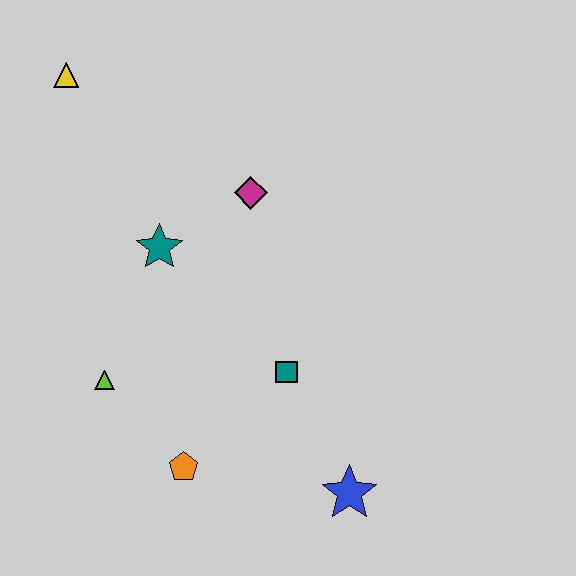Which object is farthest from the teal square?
The yellow triangle is farthest from the teal square.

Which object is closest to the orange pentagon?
The lime triangle is closest to the orange pentagon.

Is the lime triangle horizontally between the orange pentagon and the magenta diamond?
No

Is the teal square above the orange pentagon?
Yes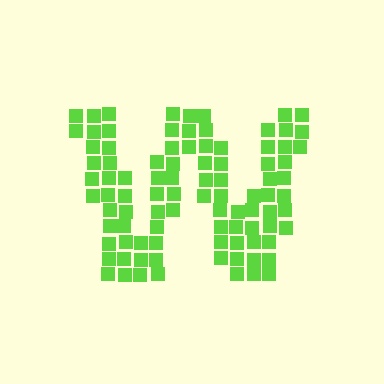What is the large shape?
The large shape is the letter W.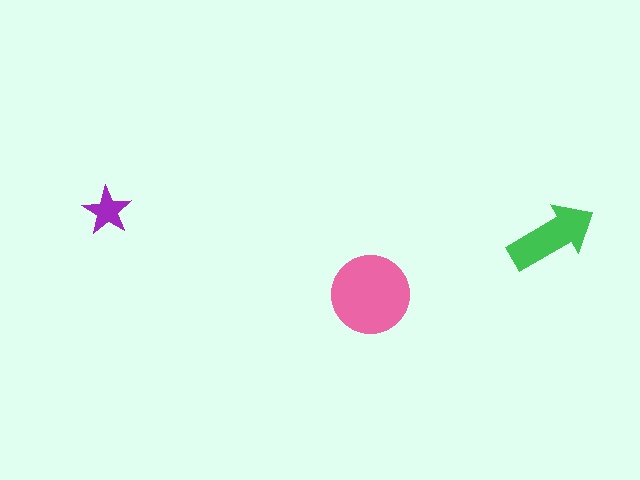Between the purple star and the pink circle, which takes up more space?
The pink circle.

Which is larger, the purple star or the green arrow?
The green arrow.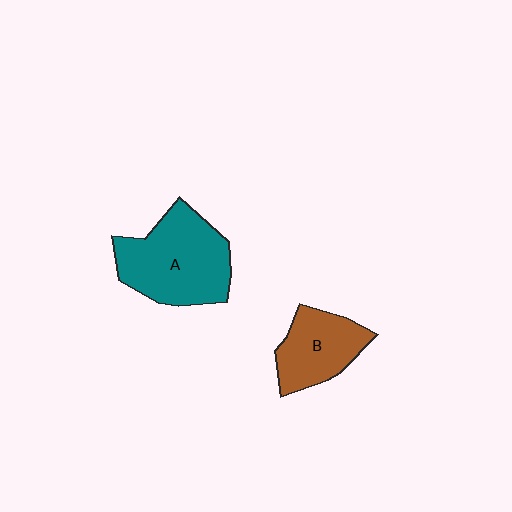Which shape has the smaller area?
Shape B (brown).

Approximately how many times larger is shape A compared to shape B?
Approximately 1.6 times.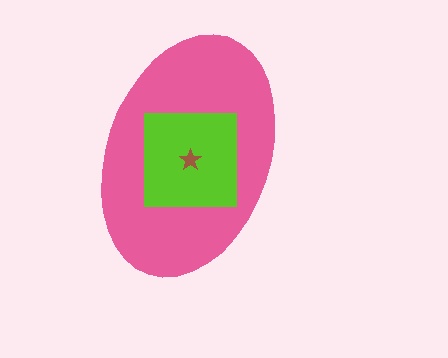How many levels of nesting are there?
3.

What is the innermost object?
The brown star.